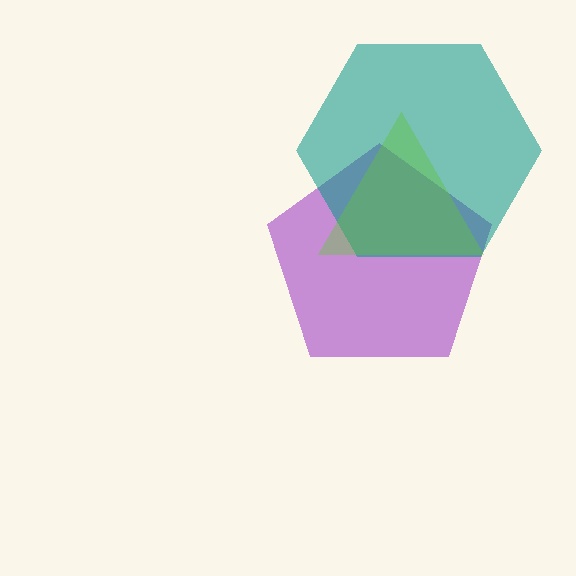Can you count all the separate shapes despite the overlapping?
Yes, there are 3 separate shapes.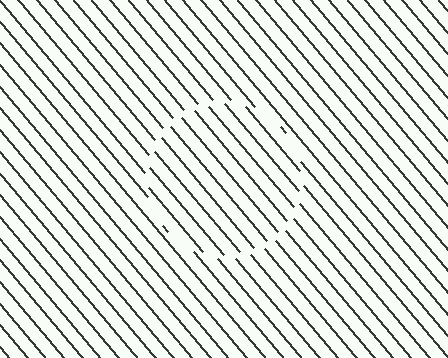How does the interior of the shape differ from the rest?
The interior of the shape contains the same grating, shifted by half a period — the contour is defined by the phase discontinuity where line-ends from the inner and outer gratings abut.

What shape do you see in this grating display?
An illusory circle. The interior of the shape contains the same grating, shifted by half a period — the contour is defined by the phase discontinuity where line-ends from the inner and outer gratings abut.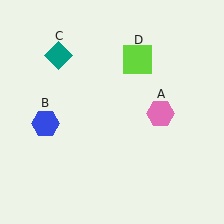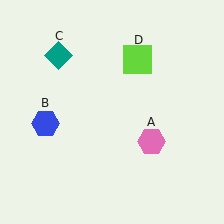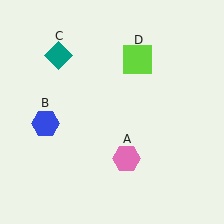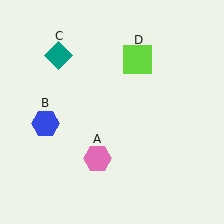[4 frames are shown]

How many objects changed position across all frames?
1 object changed position: pink hexagon (object A).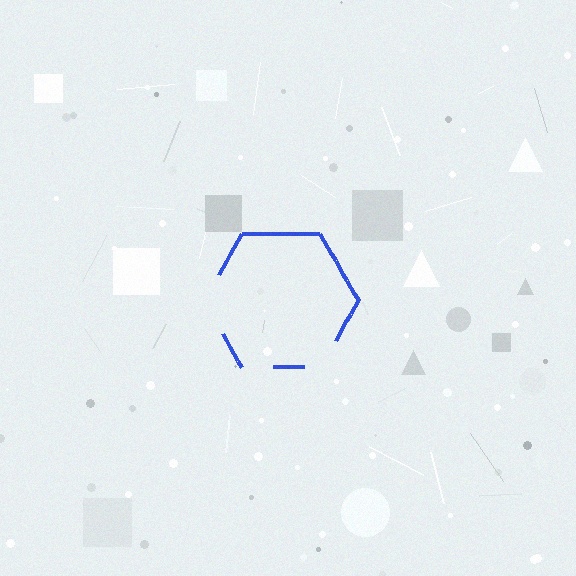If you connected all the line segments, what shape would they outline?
They would outline a hexagon.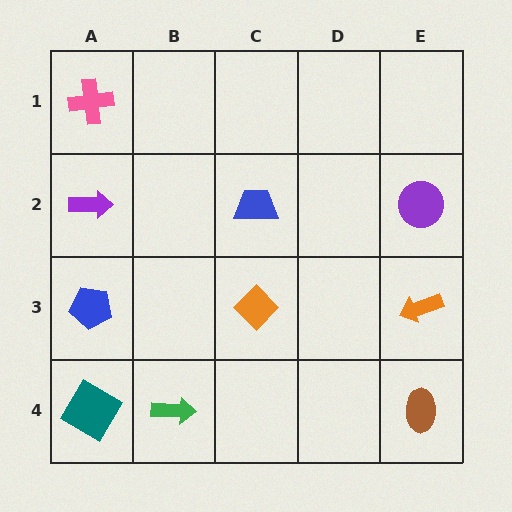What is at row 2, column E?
A purple circle.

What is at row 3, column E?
An orange arrow.